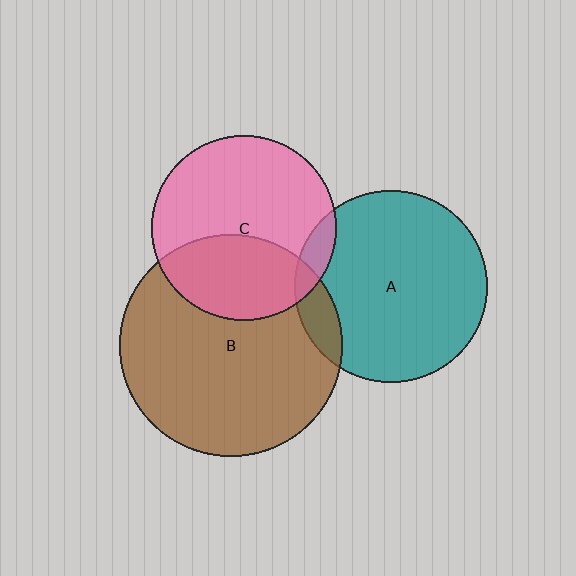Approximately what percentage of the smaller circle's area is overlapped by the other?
Approximately 10%.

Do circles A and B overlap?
Yes.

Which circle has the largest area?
Circle B (brown).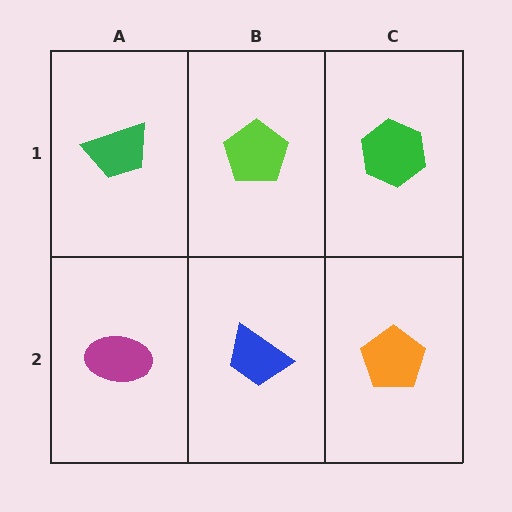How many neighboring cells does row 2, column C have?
2.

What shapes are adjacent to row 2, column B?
A lime pentagon (row 1, column B), a magenta ellipse (row 2, column A), an orange pentagon (row 2, column C).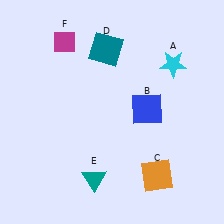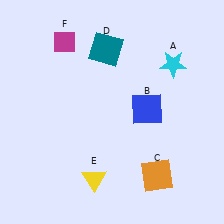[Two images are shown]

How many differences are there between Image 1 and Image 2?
There is 1 difference between the two images.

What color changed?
The triangle (E) changed from teal in Image 1 to yellow in Image 2.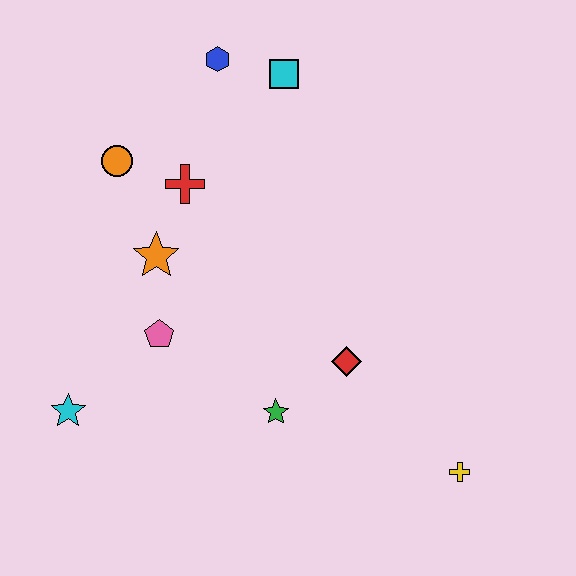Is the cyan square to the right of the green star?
Yes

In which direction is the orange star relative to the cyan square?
The orange star is below the cyan square.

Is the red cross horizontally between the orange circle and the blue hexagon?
Yes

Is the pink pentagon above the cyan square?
No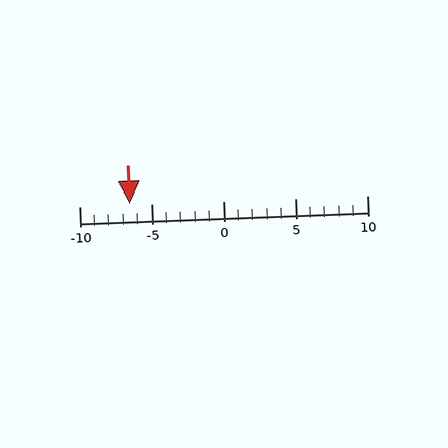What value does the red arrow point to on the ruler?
The red arrow points to approximately -6.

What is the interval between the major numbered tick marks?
The major tick marks are spaced 5 units apart.